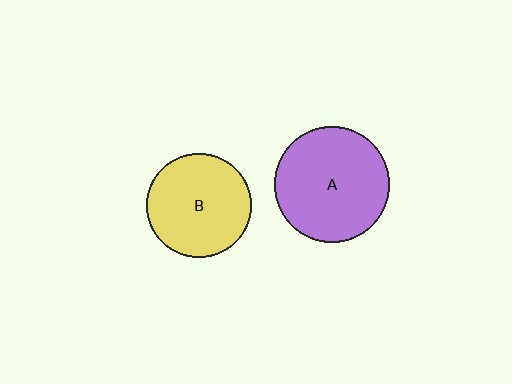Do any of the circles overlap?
No, none of the circles overlap.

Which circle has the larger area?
Circle A (purple).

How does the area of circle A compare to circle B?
Approximately 1.2 times.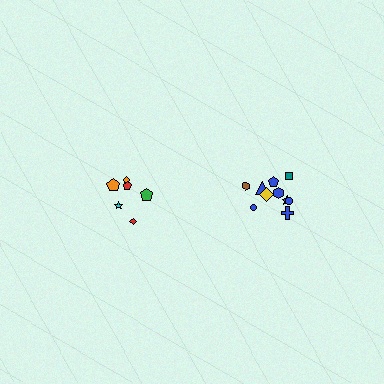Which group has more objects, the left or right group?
The right group.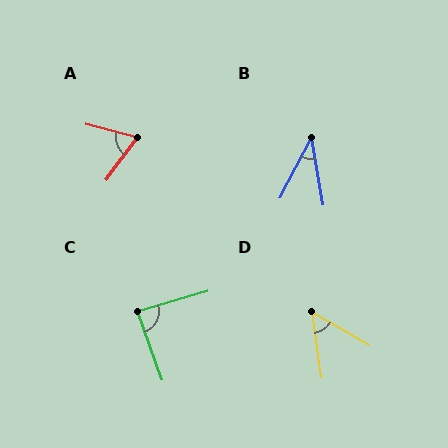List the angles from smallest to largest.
B (38°), D (52°), A (68°), C (86°).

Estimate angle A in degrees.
Approximately 68 degrees.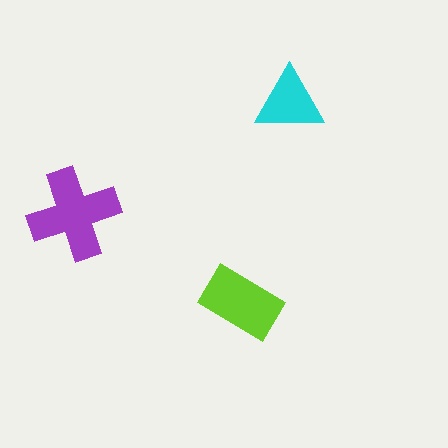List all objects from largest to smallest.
The purple cross, the lime rectangle, the cyan triangle.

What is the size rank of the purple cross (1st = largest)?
1st.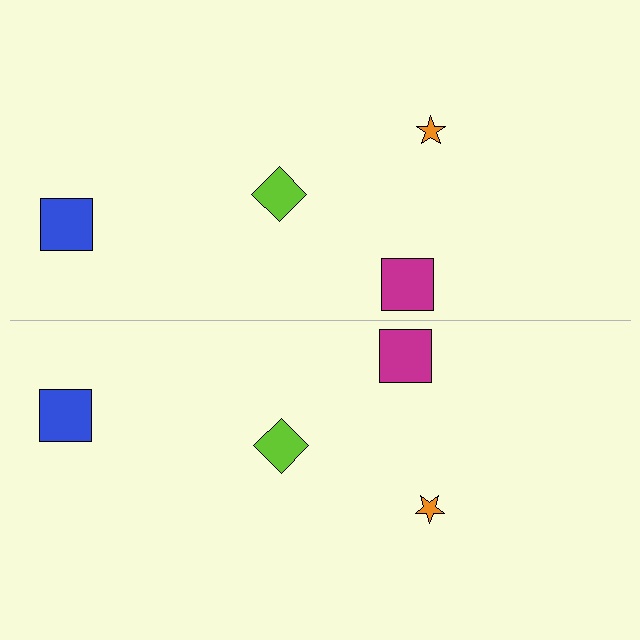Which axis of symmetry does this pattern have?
The pattern has a horizontal axis of symmetry running through the center of the image.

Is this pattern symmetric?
Yes, this pattern has bilateral (reflection) symmetry.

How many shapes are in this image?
There are 8 shapes in this image.